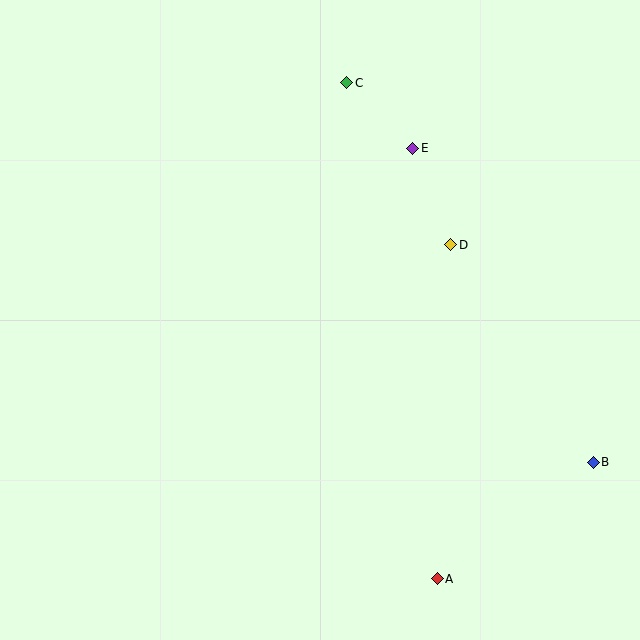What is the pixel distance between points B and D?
The distance between B and D is 260 pixels.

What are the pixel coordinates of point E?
Point E is at (413, 148).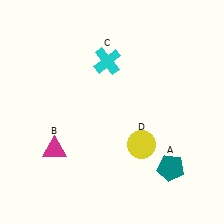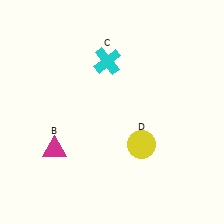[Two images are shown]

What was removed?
The teal pentagon (A) was removed in Image 2.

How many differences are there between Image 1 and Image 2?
There is 1 difference between the two images.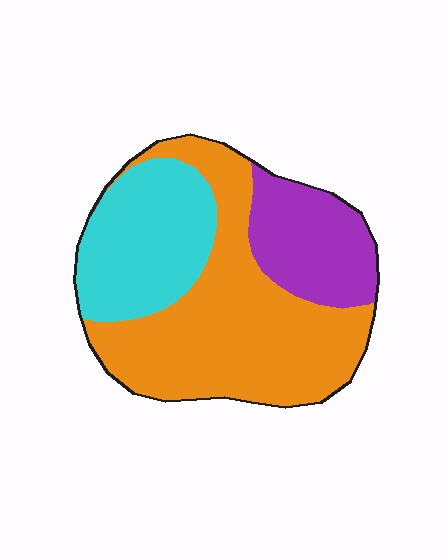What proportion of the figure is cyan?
Cyan covers around 25% of the figure.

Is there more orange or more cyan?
Orange.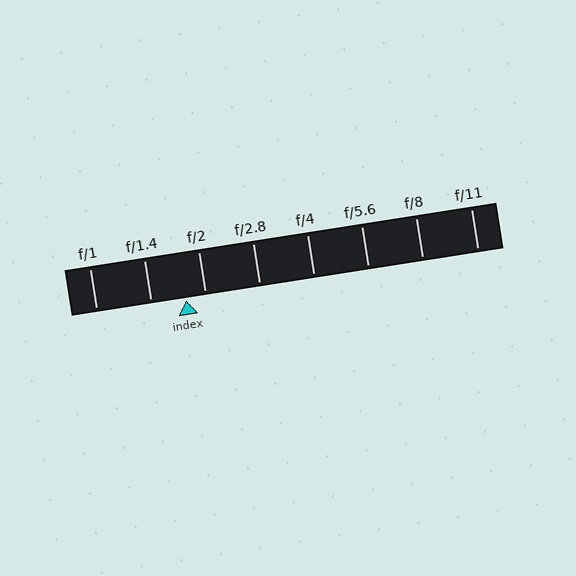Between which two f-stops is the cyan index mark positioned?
The index mark is between f/1.4 and f/2.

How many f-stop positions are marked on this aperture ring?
There are 8 f-stop positions marked.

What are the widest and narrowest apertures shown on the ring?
The widest aperture shown is f/1 and the narrowest is f/11.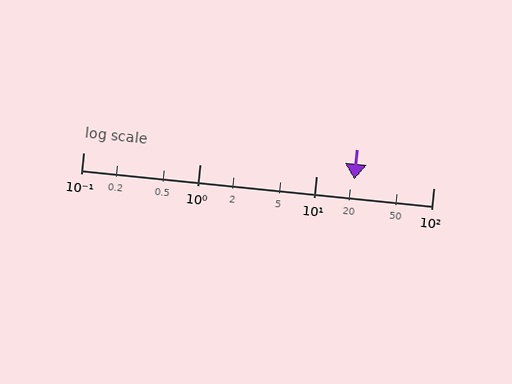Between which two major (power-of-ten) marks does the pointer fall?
The pointer is between 10 and 100.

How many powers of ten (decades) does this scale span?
The scale spans 3 decades, from 0.1 to 100.